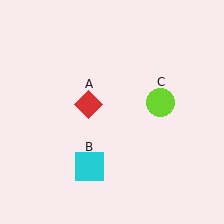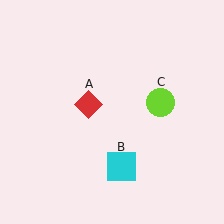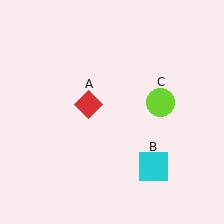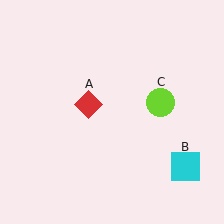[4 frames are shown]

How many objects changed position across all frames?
1 object changed position: cyan square (object B).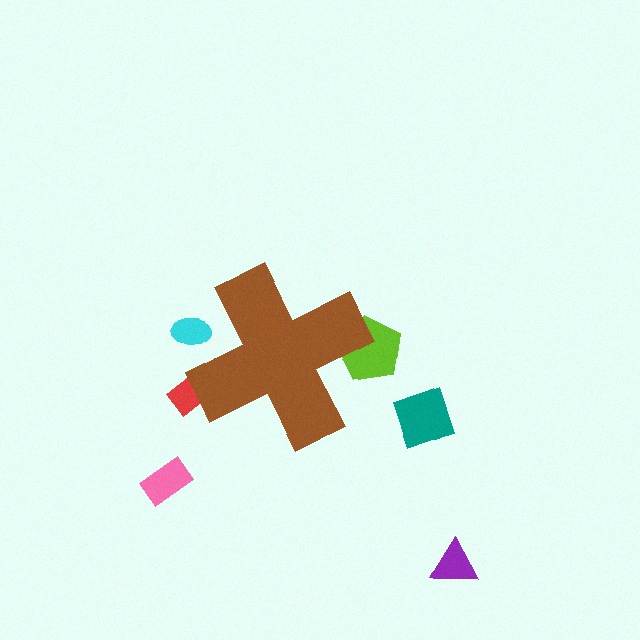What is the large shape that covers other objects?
A brown cross.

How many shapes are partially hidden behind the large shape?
3 shapes are partially hidden.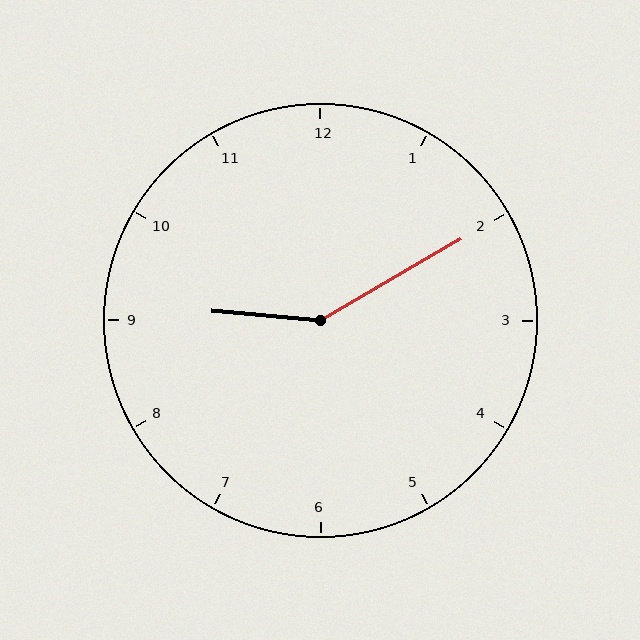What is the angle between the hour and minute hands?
Approximately 145 degrees.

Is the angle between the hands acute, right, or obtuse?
It is obtuse.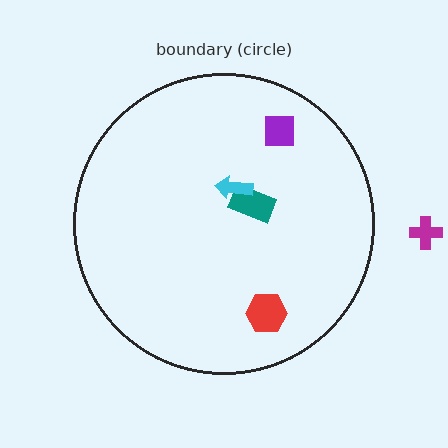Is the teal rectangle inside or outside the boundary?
Inside.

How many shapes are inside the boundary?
4 inside, 1 outside.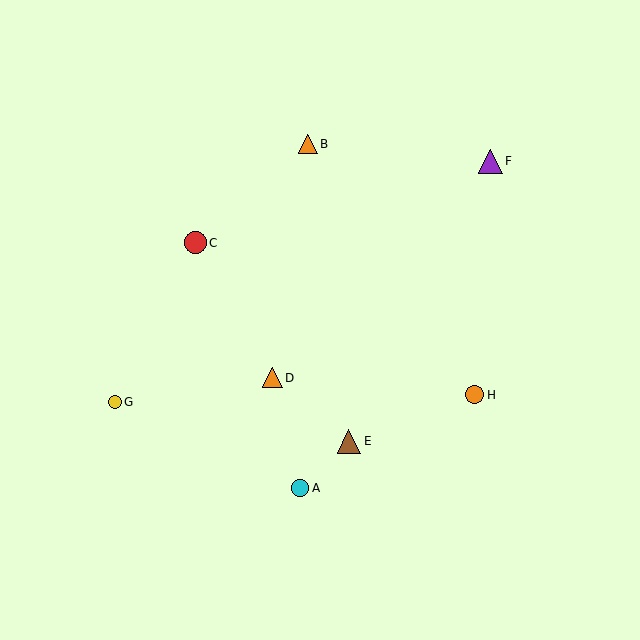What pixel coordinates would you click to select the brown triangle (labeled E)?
Click at (349, 441) to select the brown triangle E.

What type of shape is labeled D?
Shape D is an orange triangle.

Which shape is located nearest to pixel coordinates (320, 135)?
The orange triangle (labeled B) at (308, 144) is nearest to that location.